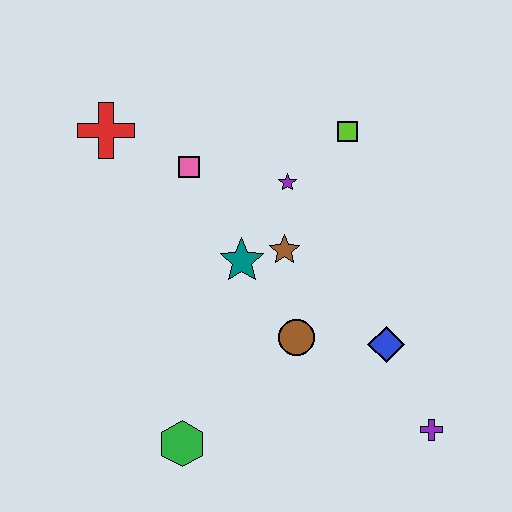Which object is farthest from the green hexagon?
The lime square is farthest from the green hexagon.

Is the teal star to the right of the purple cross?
No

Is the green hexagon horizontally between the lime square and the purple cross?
No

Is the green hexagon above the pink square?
No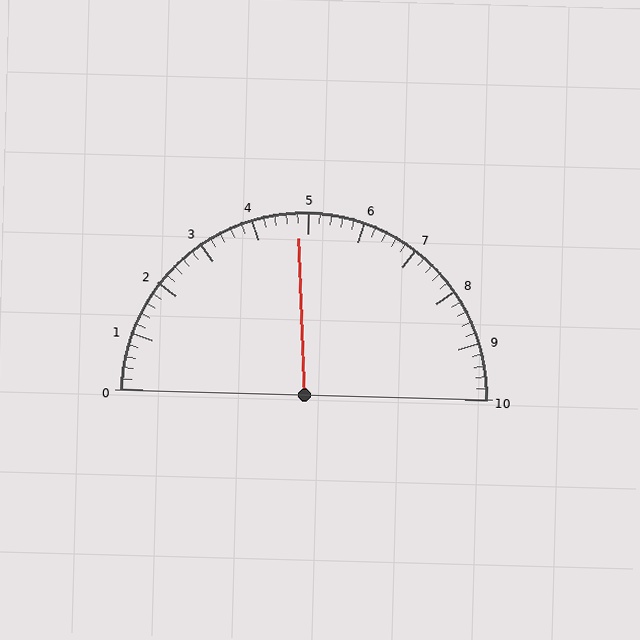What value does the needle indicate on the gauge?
The needle indicates approximately 4.8.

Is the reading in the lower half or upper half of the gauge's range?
The reading is in the lower half of the range (0 to 10).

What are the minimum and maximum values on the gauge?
The gauge ranges from 0 to 10.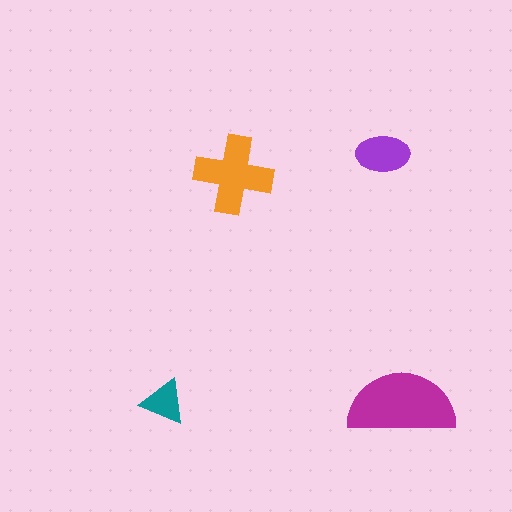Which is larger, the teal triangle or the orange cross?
The orange cross.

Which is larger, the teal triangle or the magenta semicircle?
The magenta semicircle.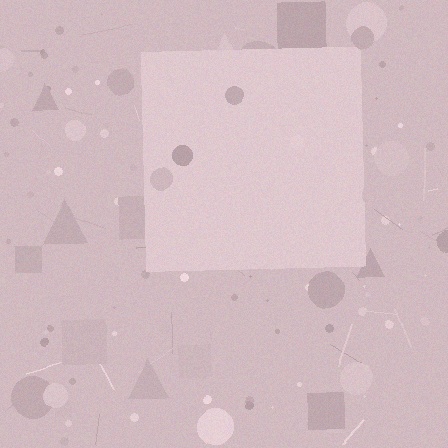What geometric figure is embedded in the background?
A square is embedded in the background.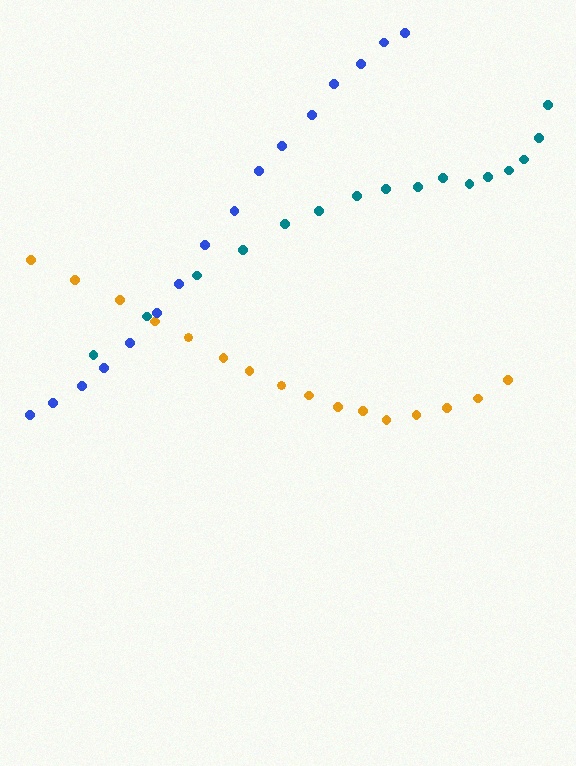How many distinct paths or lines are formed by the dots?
There are 3 distinct paths.